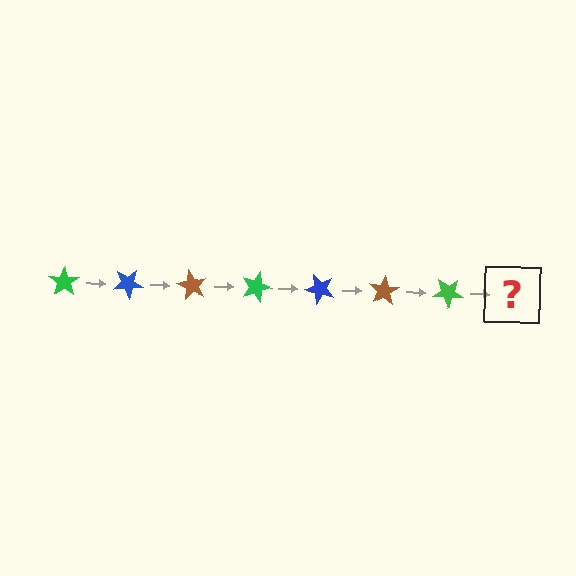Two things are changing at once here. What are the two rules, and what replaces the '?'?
The two rules are that it rotates 30 degrees each step and the color cycles through green, blue, and brown. The '?' should be a blue star, rotated 210 degrees from the start.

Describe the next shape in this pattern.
It should be a blue star, rotated 210 degrees from the start.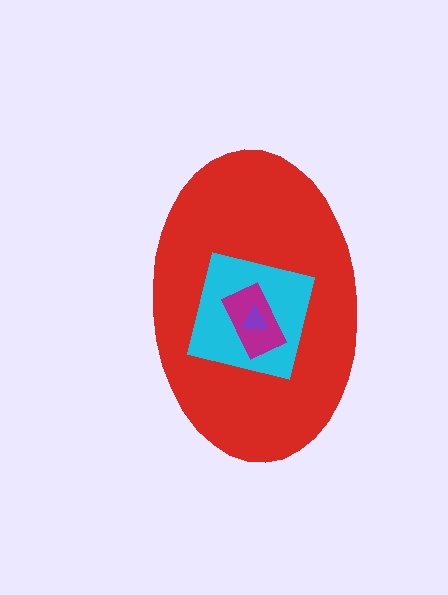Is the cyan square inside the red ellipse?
Yes.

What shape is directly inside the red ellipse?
The cyan square.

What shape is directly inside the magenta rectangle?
The purple triangle.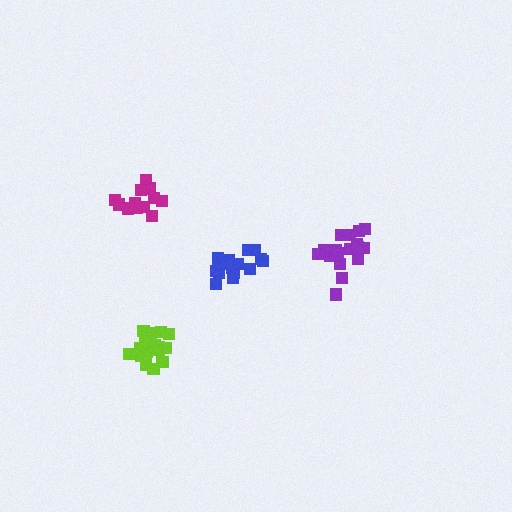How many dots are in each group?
Group 1: 17 dots, Group 2: 17 dots, Group 3: 15 dots, Group 4: 12 dots (61 total).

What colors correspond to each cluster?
The clusters are colored: purple, lime, blue, magenta.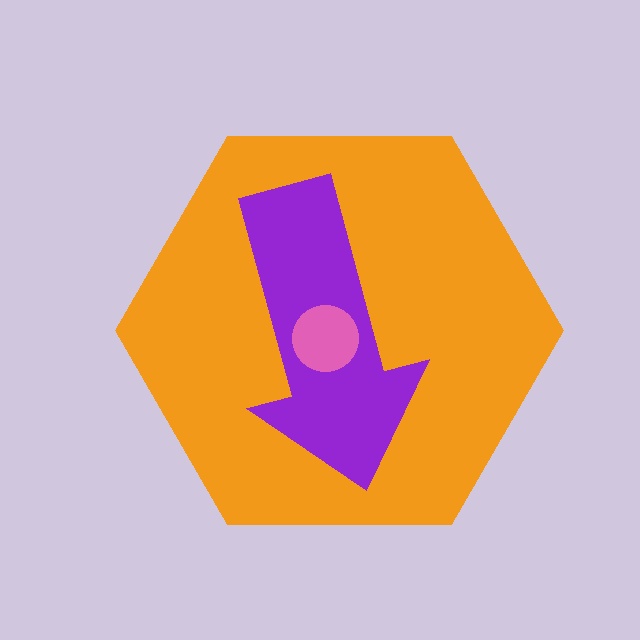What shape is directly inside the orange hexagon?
The purple arrow.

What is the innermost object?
The pink circle.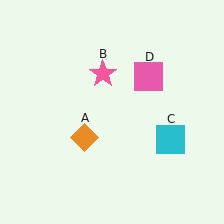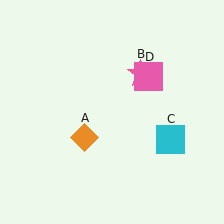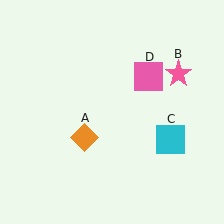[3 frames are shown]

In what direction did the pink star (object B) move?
The pink star (object B) moved right.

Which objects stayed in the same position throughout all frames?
Orange diamond (object A) and cyan square (object C) and pink square (object D) remained stationary.